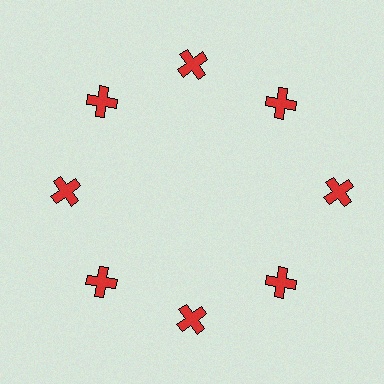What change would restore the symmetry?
The symmetry would be restored by moving it inward, back onto the ring so that all 8 crosses sit at equal angles and equal distance from the center.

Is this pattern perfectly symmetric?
No. The 8 red crosses are arranged in a ring, but one element near the 3 o'clock position is pushed outward from the center, breaking the 8-fold rotational symmetry.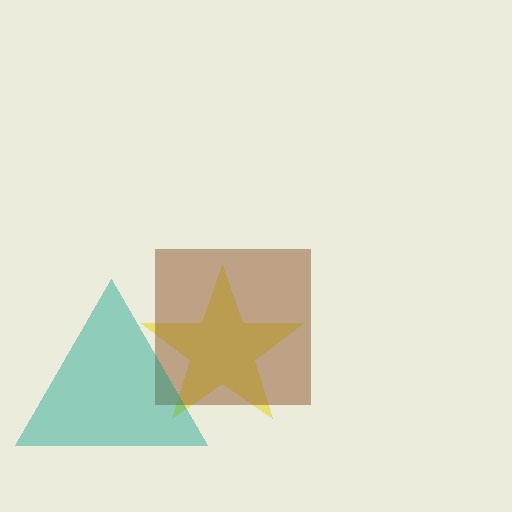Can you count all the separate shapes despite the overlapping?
Yes, there are 3 separate shapes.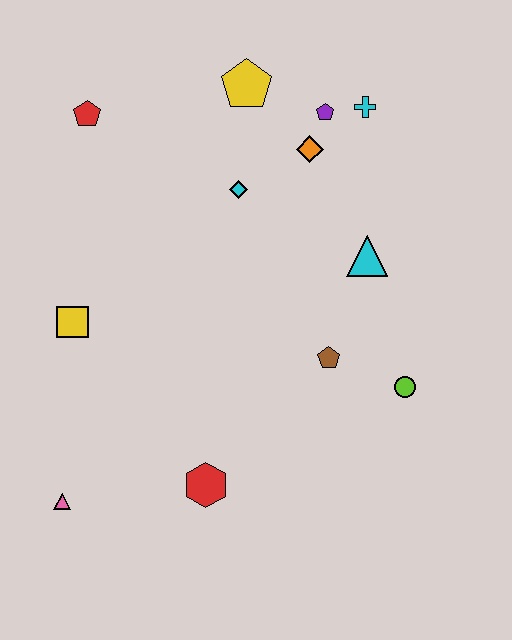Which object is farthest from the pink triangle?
The cyan cross is farthest from the pink triangle.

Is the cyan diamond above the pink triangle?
Yes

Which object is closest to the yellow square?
The pink triangle is closest to the yellow square.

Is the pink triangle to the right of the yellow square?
No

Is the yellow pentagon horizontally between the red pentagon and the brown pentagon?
Yes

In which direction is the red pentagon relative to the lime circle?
The red pentagon is to the left of the lime circle.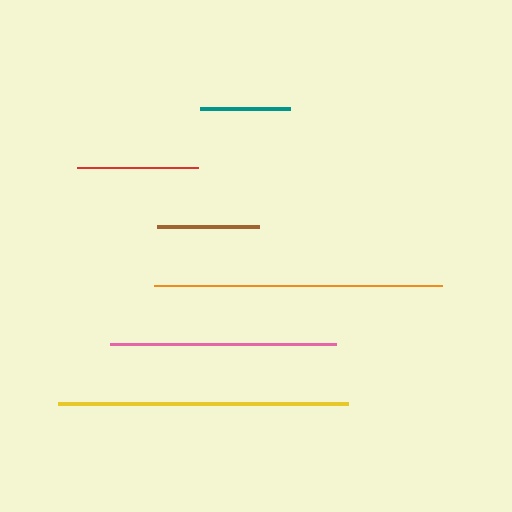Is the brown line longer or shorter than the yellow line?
The yellow line is longer than the brown line.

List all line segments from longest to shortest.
From longest to shortest: yellow, orange, pink, red, brown, teal.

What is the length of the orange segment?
The orange segment is approximately 288 pixels long.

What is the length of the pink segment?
The pink segment is approximately 226 pixels long.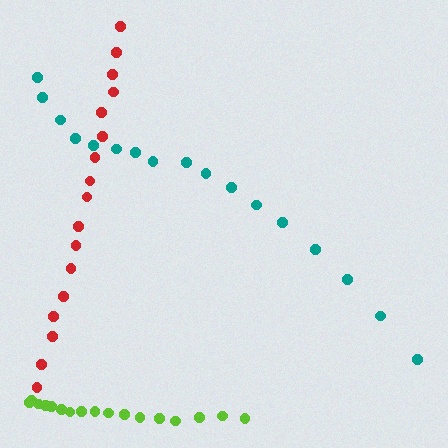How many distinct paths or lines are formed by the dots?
There are 3 distinct paths.